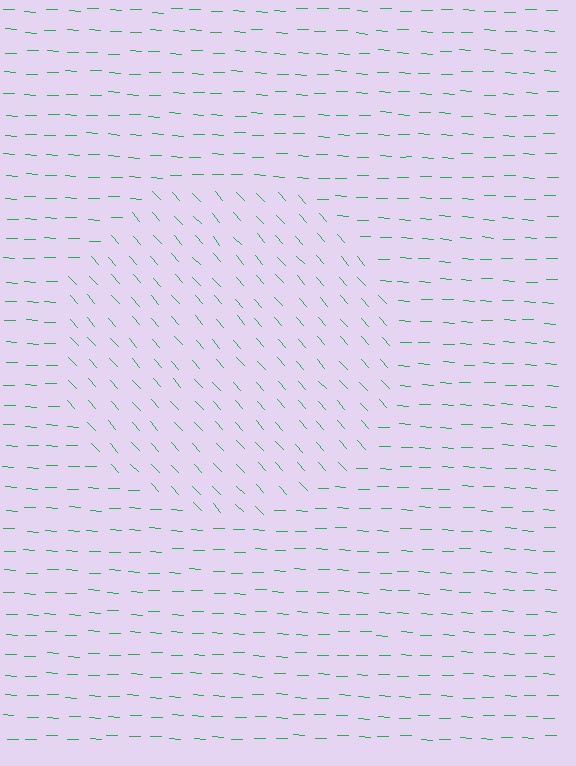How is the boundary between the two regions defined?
The boundary is defined purely by a change in line orientation (approximately 45 degrees difference). All lines are the same color and thickness.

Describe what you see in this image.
The image is filled with small green line segments. A circle region in the image has lines oriented differently from the surrounding lines, creating a visible texture boundary.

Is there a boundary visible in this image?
Yes, there is a texture boundary formed by a change in line orientation.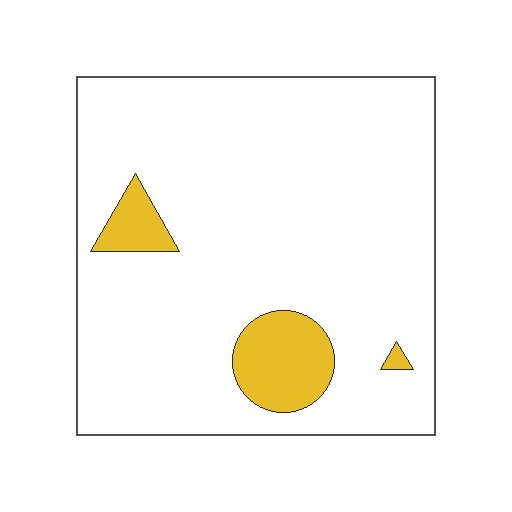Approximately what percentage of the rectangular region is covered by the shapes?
Approximately 10%.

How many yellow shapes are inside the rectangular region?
3.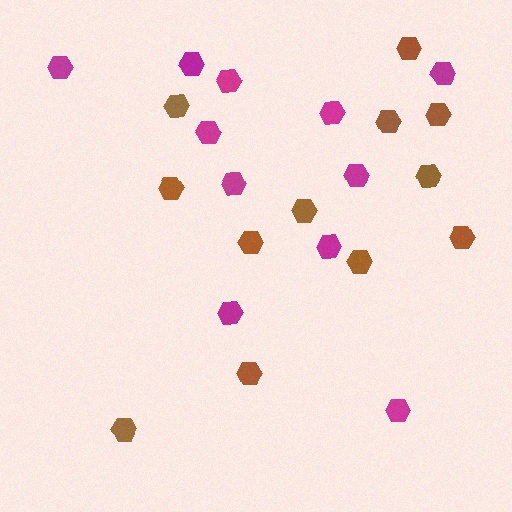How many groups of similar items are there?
There are 2 groups: one group of brown hexagons (12) and one group of magenta hexagons (11).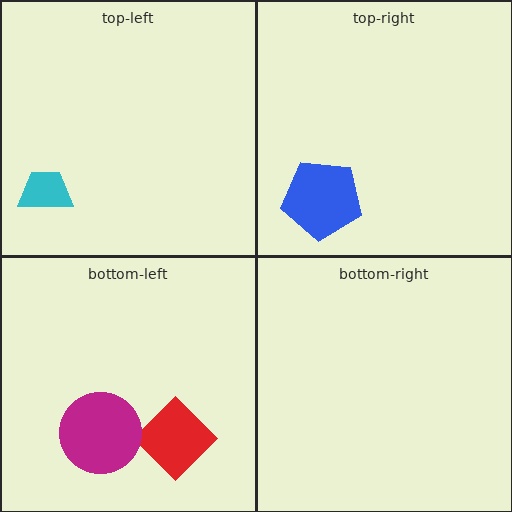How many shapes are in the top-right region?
1.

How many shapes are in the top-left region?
1.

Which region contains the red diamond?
The bottom-left region.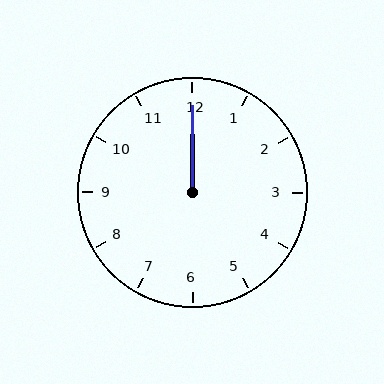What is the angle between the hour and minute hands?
Approximately 0 degrees.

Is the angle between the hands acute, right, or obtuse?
It is acute.